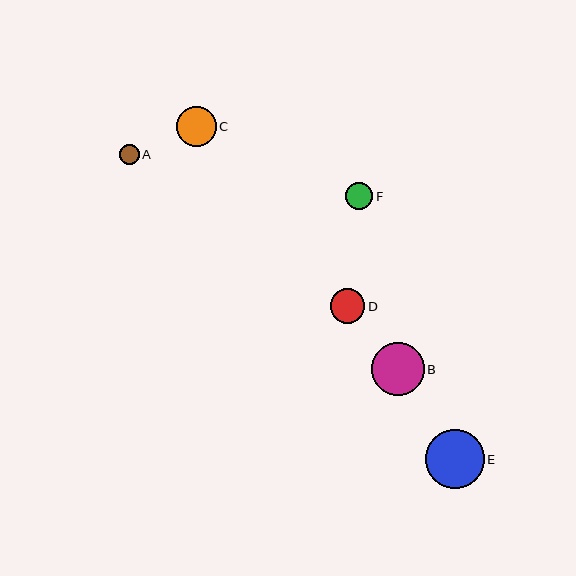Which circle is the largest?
Circle E is the largest with a size of approximately 59 pixels.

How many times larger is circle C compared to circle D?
Circle C is approximately 1.1 times the size of circle D.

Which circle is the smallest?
Circle A is the smallest with a size of approximately 20 pixels.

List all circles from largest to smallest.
From largest to smallest: E, B, C, D, F, A.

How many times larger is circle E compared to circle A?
Circle E is approximately 2.9 times the size of circle A.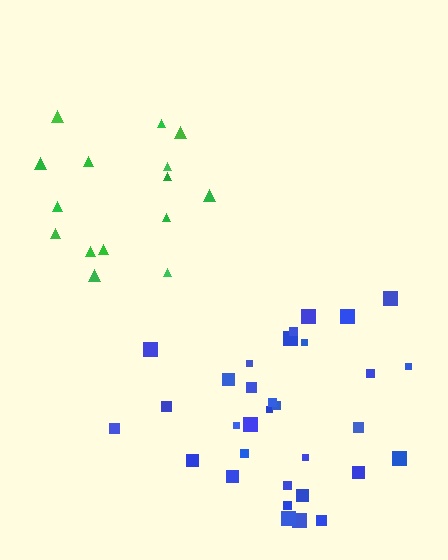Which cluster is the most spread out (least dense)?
Green.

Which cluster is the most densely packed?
Blue.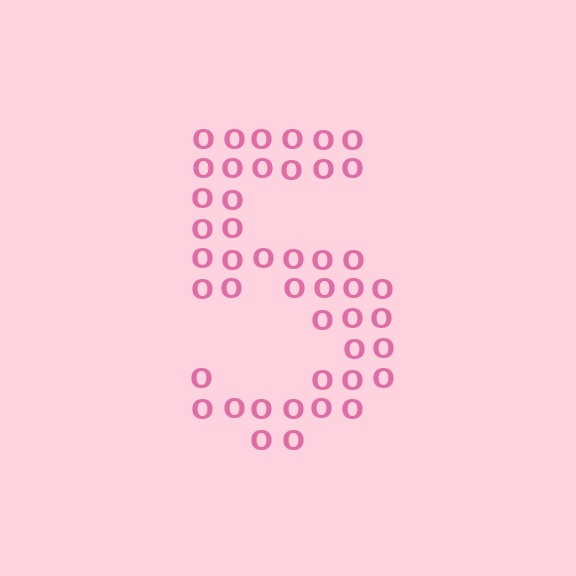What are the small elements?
The small elements are letter O's.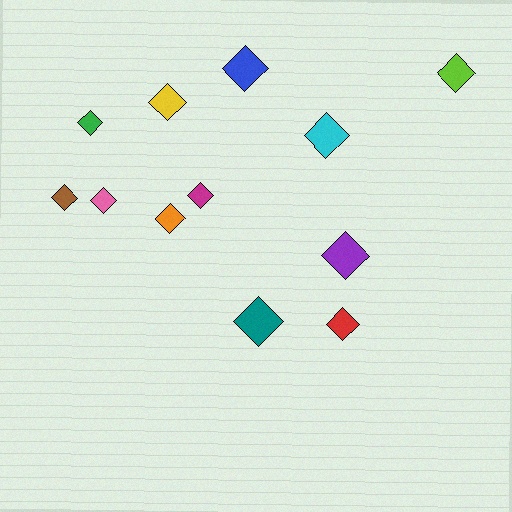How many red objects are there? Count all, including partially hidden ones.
There is 1 red object.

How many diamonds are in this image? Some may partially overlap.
There are 12 diamonds.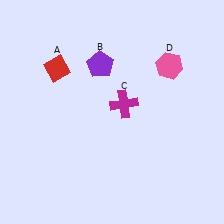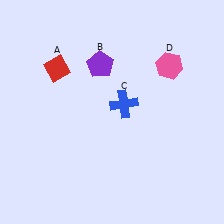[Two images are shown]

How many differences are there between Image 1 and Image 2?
There is 1 difference between the two images.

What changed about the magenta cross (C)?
In Image 1, C is magenta. In Image 2, it changed to blue.